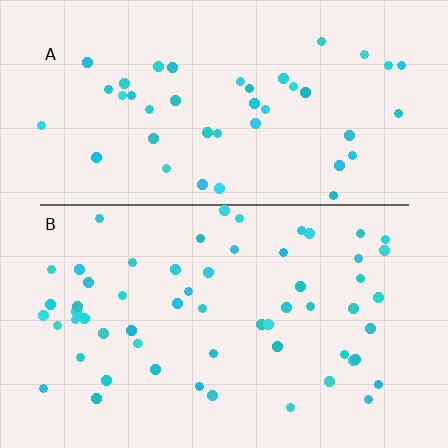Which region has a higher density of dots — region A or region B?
B (the bottom).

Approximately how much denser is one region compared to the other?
Approximately 1.4× — region B over region A.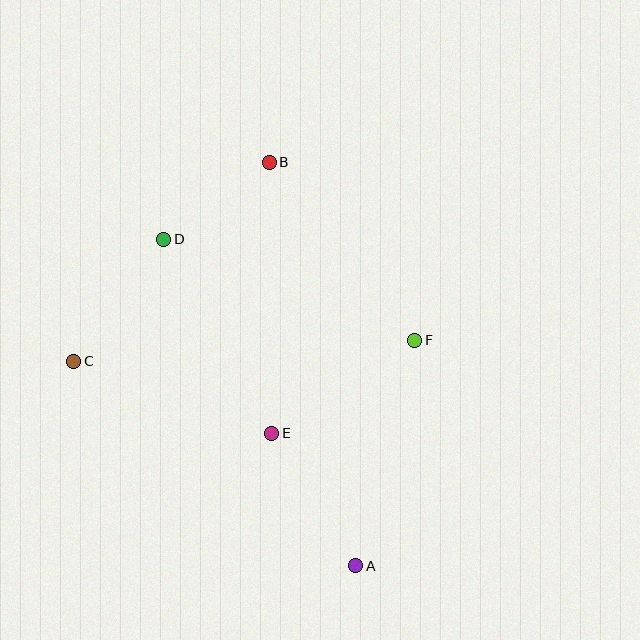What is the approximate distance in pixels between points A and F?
The distance between A and F is approximately 233 pixels.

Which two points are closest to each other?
Points B and D are closest to each other.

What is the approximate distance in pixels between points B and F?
The distance between B and F is approximately 230 pixels.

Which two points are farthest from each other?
Points A and B are farthest from each other.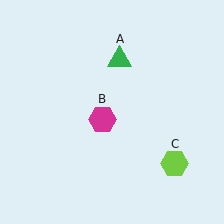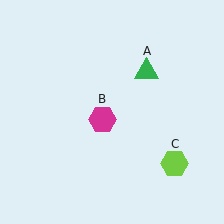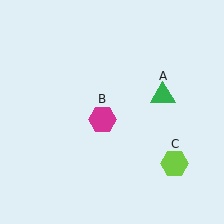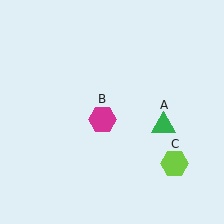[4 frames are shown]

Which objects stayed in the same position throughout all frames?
Magenta hexagon (object B) and lime hexagon (object C) remained stationary.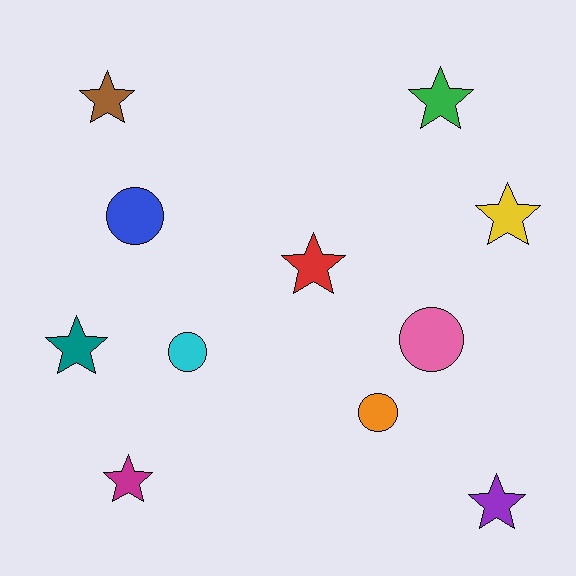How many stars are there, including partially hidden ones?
There are 7 stars.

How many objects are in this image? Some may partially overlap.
There are 11 objects.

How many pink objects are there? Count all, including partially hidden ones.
There is 1 pink object.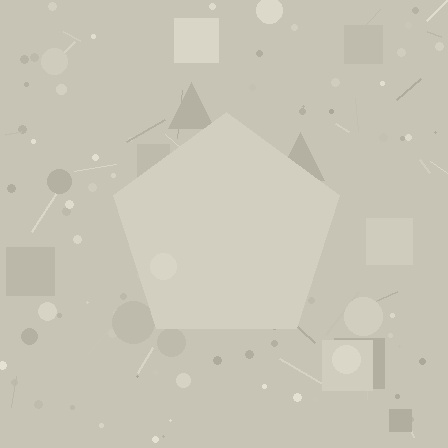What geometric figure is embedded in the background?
A pentagon is embedded in the background.